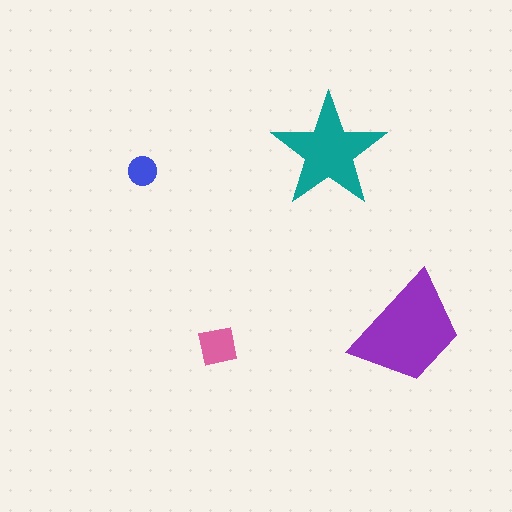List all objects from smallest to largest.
The blue circle, the pink square, the teal star, the purple trapezoid.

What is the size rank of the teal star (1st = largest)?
2nd.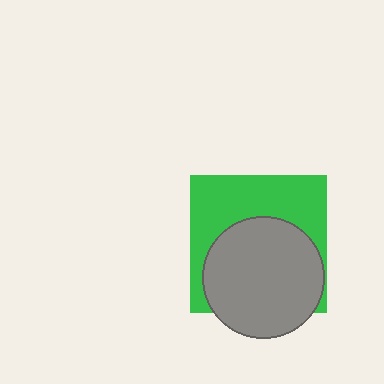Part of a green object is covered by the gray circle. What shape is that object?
It is a square.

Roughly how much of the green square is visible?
About half of it is visible (roughly 47%).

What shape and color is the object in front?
The object in front is a gray circle.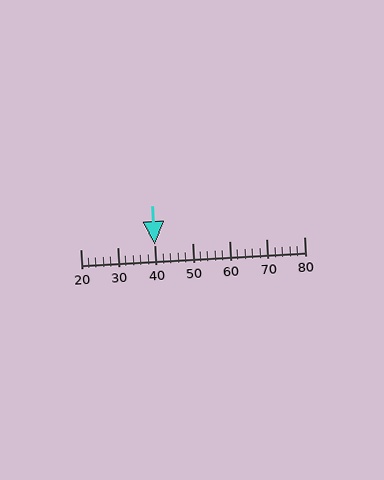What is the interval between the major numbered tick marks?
The major tick marks are spaced 10 units apart.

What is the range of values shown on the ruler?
The ruler shows values from 20 to 80.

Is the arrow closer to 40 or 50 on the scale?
The arrow is closer to 40.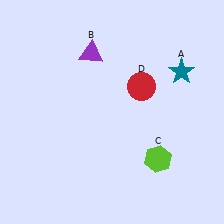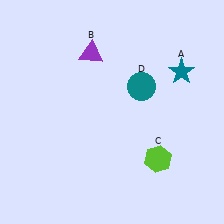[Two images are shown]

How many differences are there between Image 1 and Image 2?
There is 1 difference between the two images.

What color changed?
The circle (D) changed from red in Image 1 to teal in Image 2.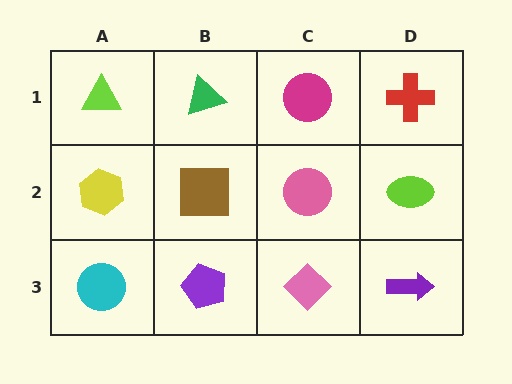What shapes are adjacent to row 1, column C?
A pink circle (row 2, column C), a green triangle (row 1, column B), a red cross (row 1, column D).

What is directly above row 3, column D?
A lime ellipse.